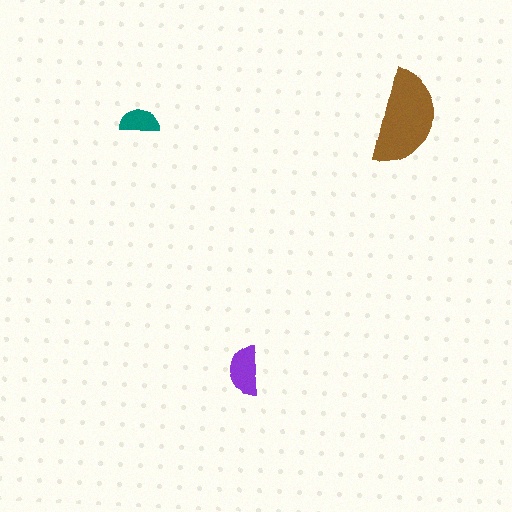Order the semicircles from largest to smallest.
the brown one, the purple one, the teal one.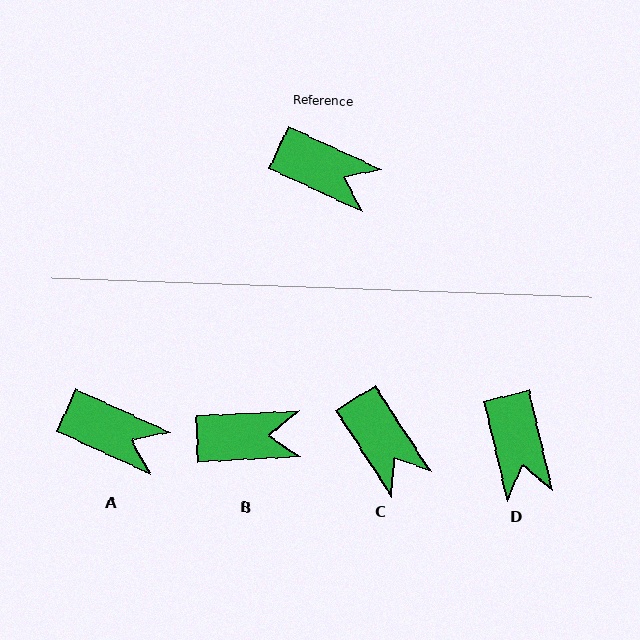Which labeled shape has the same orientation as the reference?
A.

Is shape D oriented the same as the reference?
No, it is off by about 52 degrees.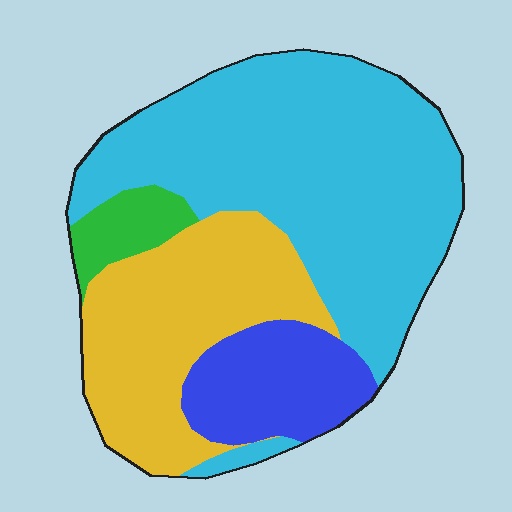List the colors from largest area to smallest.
From largest to smallest: cyan, yellow, blue, green.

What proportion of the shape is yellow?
Yellow covers about 30% of the shape.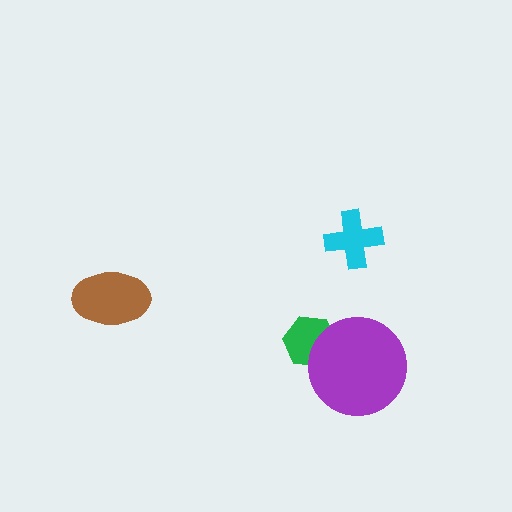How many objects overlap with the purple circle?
1 object overlaps with the purple circle.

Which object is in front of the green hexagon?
The purple circle is in front of the green hexagon.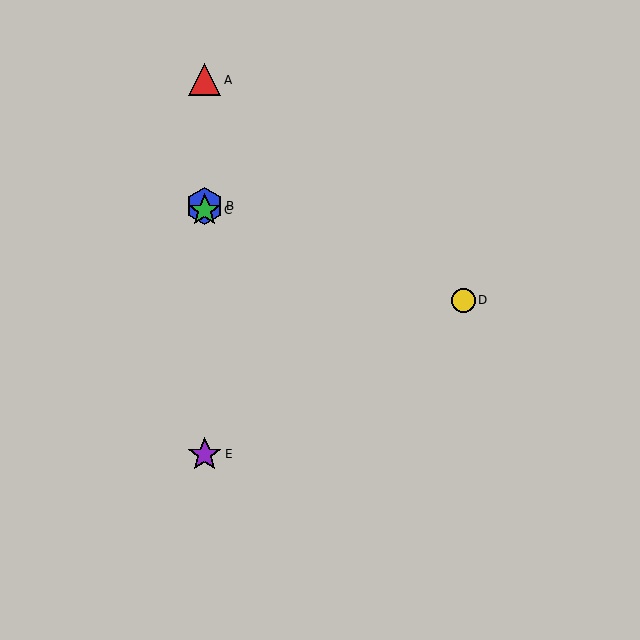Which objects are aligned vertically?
Objects A, B, C, E are aligned vertically.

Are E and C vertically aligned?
Yes, both are at x≈205.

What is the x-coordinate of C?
Object C is at x≈205.